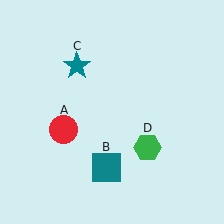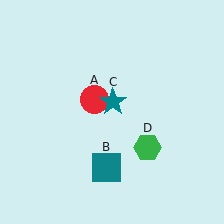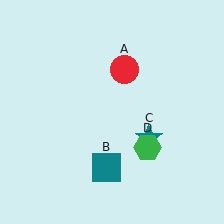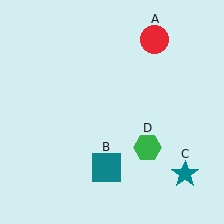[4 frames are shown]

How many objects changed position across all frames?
2 objects changed position: red circle (object A), teal star (object C).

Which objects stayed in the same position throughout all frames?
Teal square (object B) and green hexagon (object D) remained stationary.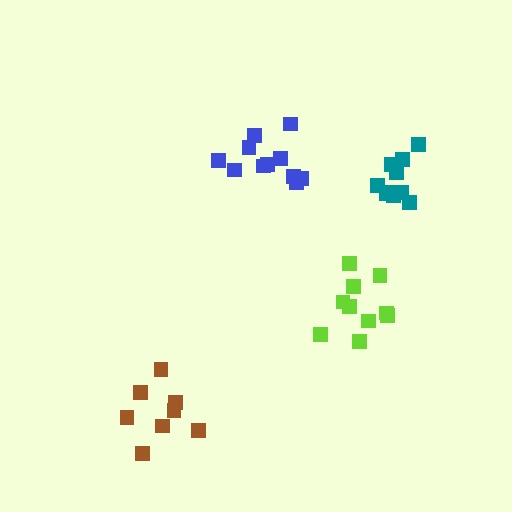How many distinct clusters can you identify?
There are 4 distinct clusters.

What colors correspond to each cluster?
The clusters are colored: lime, teal, blue, brown.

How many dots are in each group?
Group 1: 10 dots, Group 2: 10 dots, Group 3: 11 dots, Group 4: 8 dots (39 total).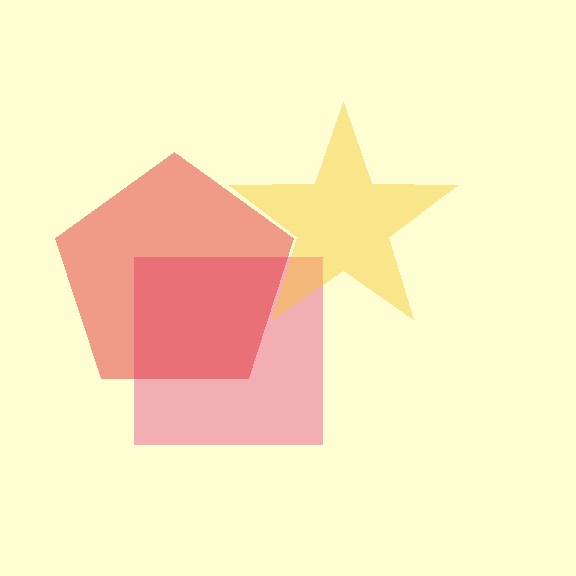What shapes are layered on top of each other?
The layered shapes are: a pink square, a yellow star, a red pentagon.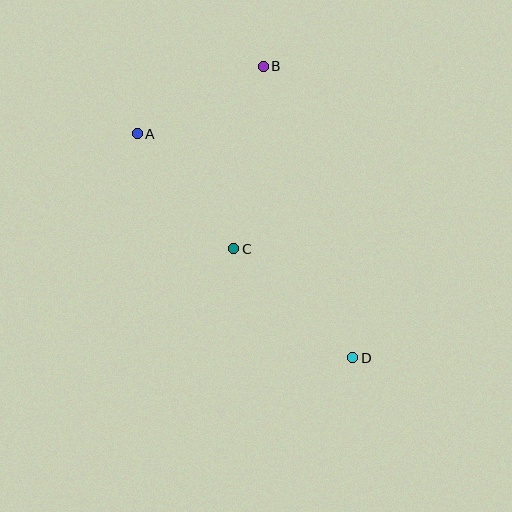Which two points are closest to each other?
Points A and B are closest to each other.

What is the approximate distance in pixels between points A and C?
The distance between A and C is approximately 150 pixels.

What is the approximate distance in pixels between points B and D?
The distance between B and D is approximately 305 pixels.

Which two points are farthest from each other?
Points A and D are farthest from each other.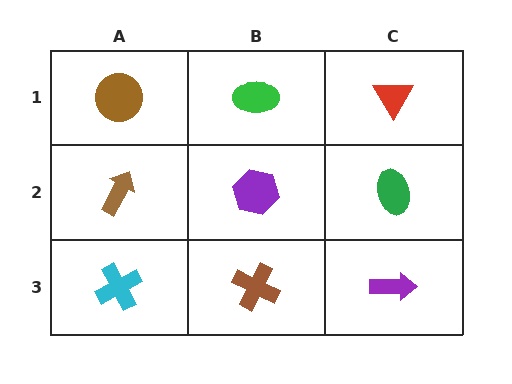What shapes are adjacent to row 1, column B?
A purple hexagon (row 2, column B), a brown circle (row 1, column A), a red triangle (row 1, column C).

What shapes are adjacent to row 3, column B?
A purple hexagon (row 2, column B), a cyan cross (row 3, column A), a purple arrow (row 3, column C).